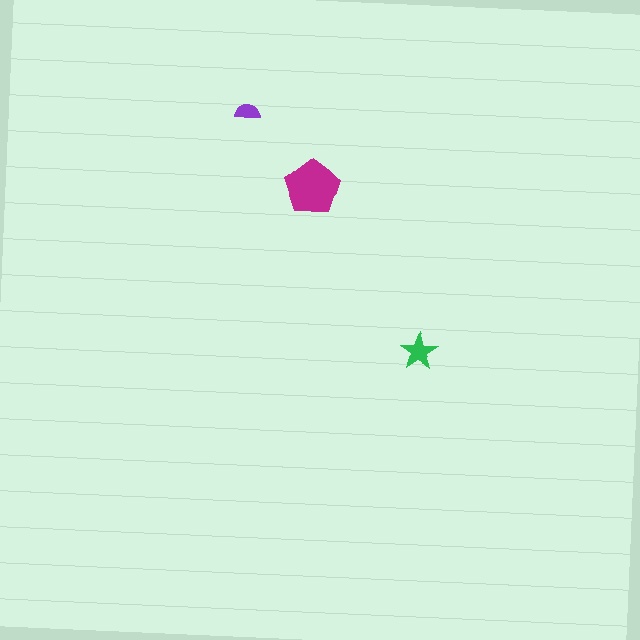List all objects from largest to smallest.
The magenta pentagon, the green star, the purple semicircle.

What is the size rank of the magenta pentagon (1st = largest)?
1st.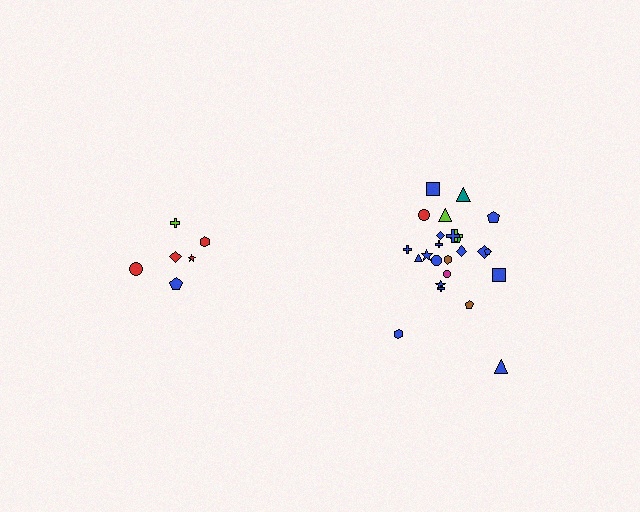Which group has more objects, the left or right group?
The right group.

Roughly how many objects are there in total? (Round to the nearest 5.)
Roughly 30 objects in total.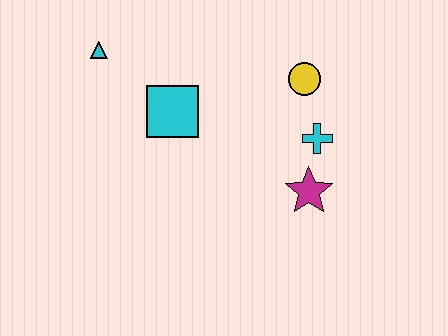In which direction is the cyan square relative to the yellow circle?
The cyan square is to the left of the yellow circle.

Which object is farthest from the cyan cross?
The cyan triangle is farthest from the cyan cross.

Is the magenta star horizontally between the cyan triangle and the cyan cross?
Yes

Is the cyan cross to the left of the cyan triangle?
No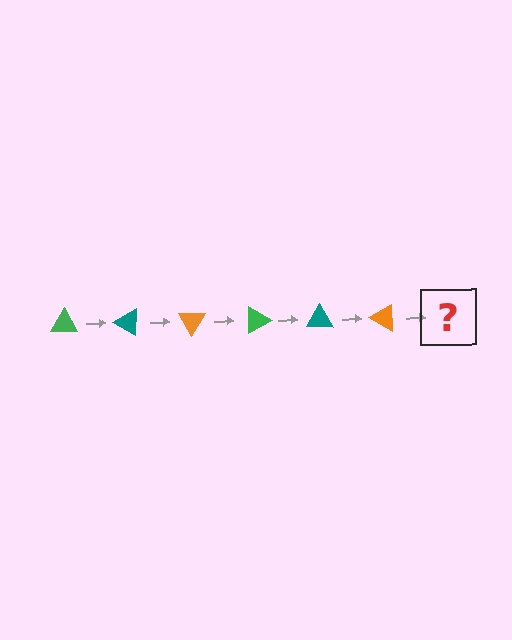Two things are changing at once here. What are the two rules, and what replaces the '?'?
The two rules are that it rotates 30 degrees each step and the color cycles through green, teal, and orange. The '?' should be a green triangle, rotated 180 degrees from the start.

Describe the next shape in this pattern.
It should be a green triangle, rotated 180 degrees from the start.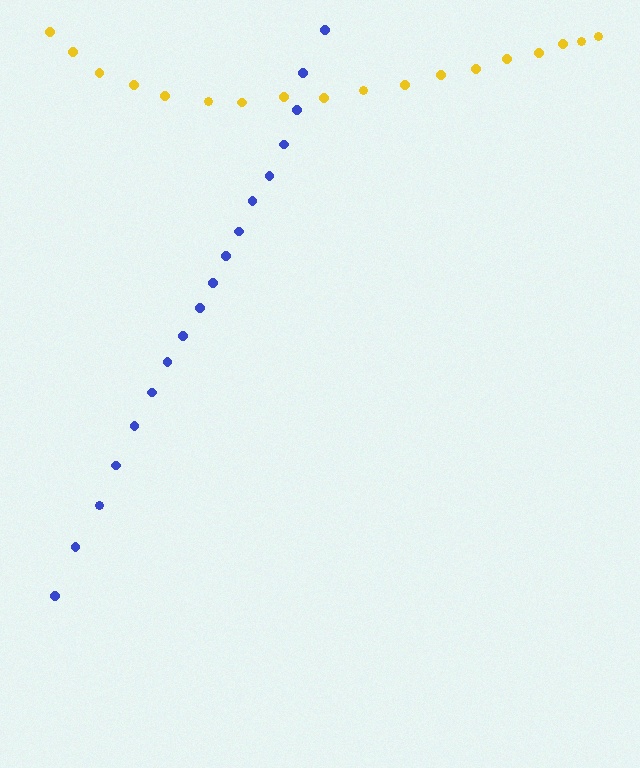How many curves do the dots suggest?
There are 2 distinct paths.